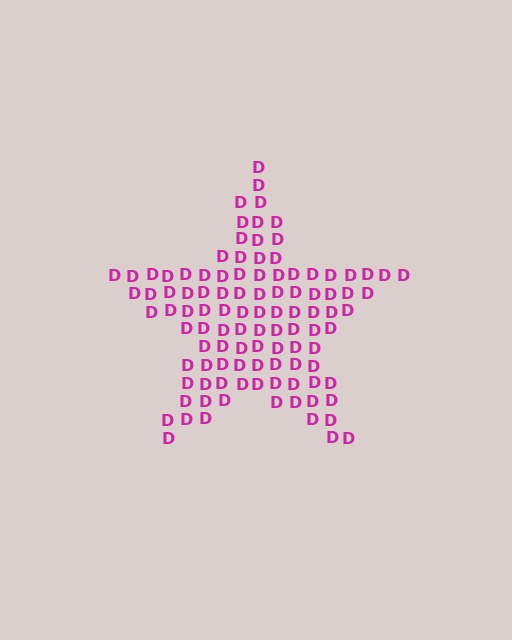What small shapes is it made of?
It is made of small letter D's.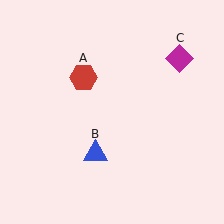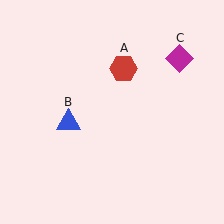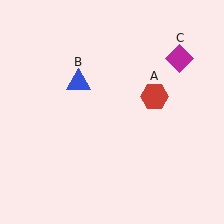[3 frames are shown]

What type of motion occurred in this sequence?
The red hexagon (object A), blue triangle (object B) rotated clockwise around the center of the scene.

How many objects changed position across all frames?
2 objects changed position: red hexagon (object A), blue triangle (object B).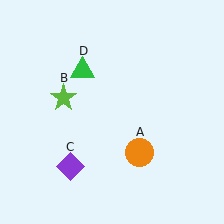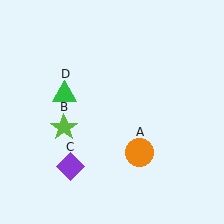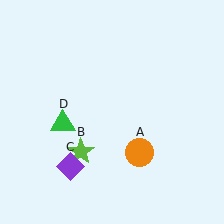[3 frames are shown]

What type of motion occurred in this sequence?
The lime star (object B), green triangle (object D) rotated counterclockwise around the center of the scene.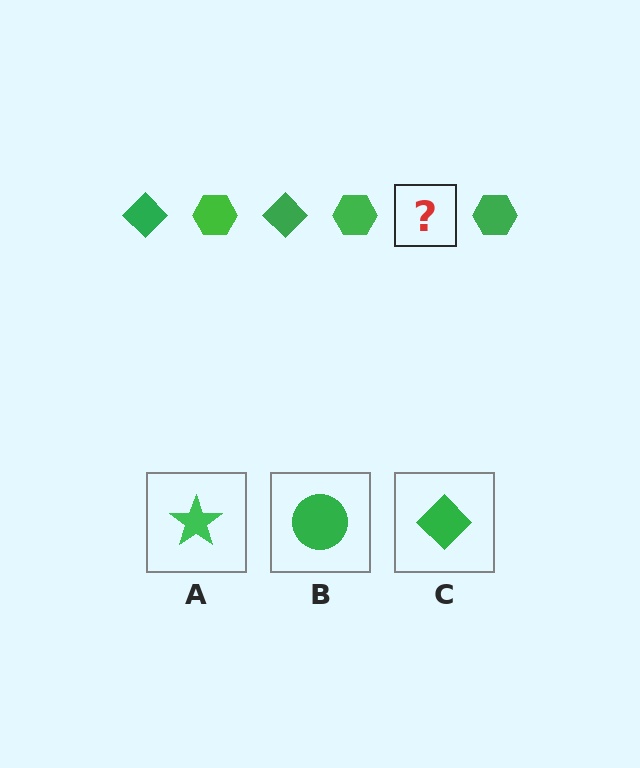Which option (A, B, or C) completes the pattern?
C.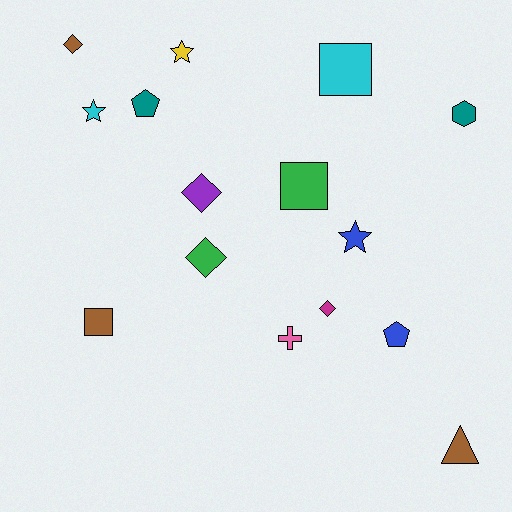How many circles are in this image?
There are no circles.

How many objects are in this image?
There are 15 objects.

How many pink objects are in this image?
There is 1 pink object.